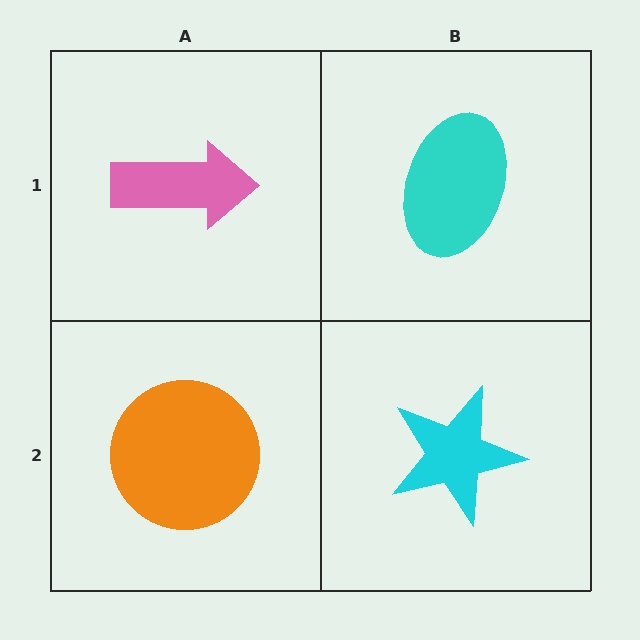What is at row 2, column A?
An orange circle.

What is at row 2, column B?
A cyan star.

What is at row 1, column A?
A pink arrow.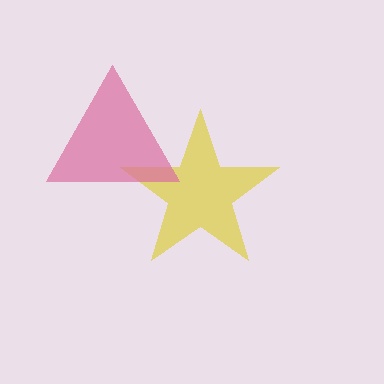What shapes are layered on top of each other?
The layered shapes are: a yellow star, a pink triangle.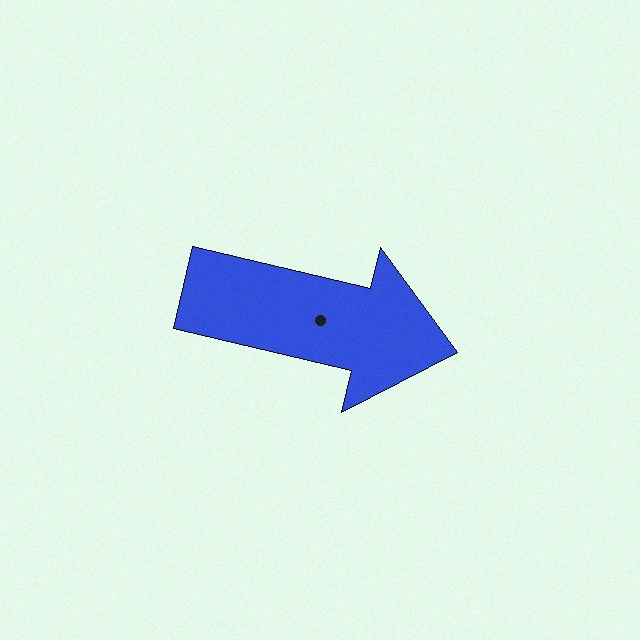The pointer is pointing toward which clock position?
Roughly 3 o'clock.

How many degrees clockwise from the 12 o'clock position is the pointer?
Approximately 103 degrees.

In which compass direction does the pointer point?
East.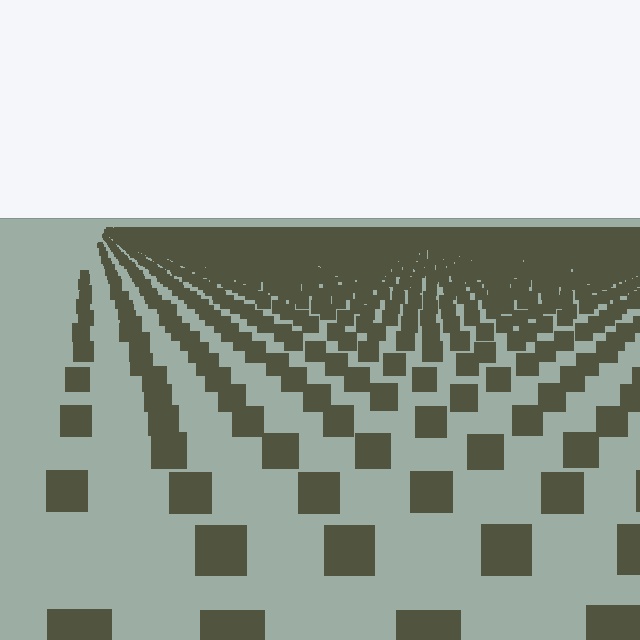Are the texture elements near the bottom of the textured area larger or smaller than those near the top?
Larger. Near the bottom, elements are closer to the viewer and appear at a bigger on-screen size.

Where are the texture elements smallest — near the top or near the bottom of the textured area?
Near the top.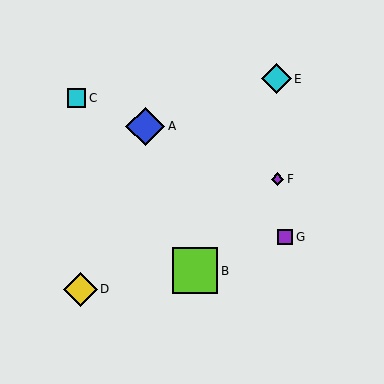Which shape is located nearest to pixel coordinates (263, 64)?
The cyan diamond (labeled E) at (276, 79) is nearest to that location.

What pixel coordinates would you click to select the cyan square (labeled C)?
Click at (77, 98) to select the cyan square C.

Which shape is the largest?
The lime square (labeled B) is the largest.